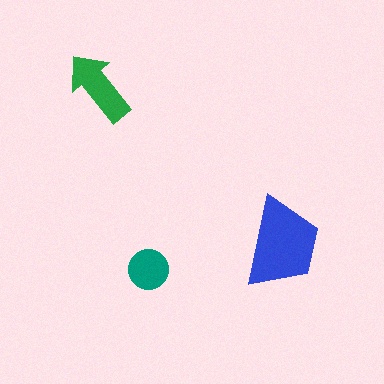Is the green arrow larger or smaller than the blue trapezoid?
Smaller.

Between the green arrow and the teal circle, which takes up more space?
The green arrow.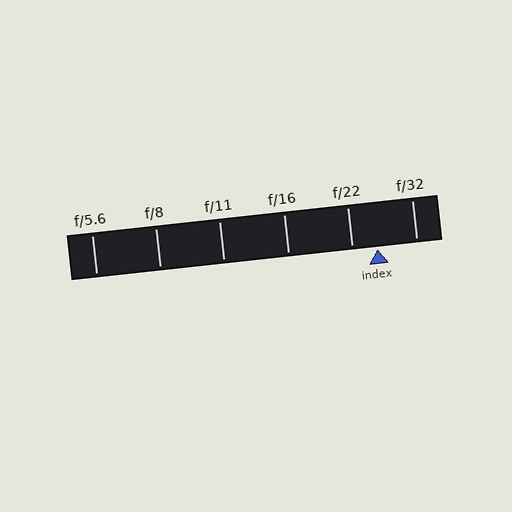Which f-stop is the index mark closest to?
The index mark is closest to f/22.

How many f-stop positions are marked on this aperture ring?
There are 6 f-stop positions marked.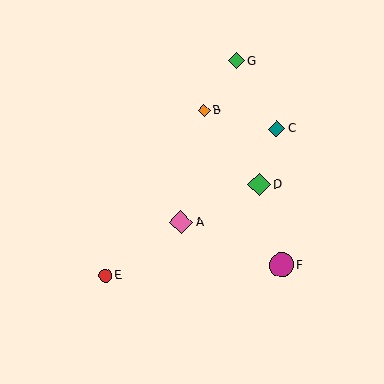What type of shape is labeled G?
Shape G is a green diamond.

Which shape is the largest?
The magenta circle (labeled F) is the largest.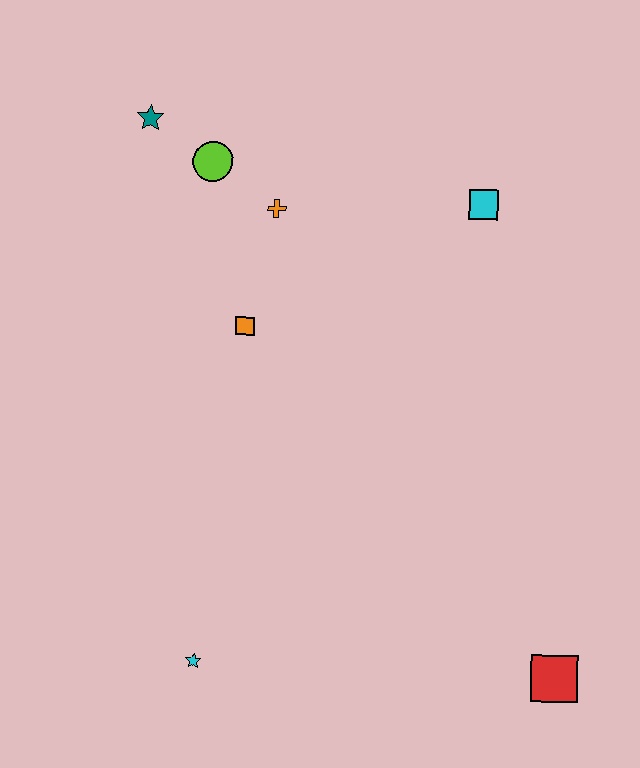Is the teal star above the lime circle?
Yes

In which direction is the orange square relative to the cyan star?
The orange square is above the cyan star.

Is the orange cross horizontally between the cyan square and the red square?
No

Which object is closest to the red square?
The cyan star is closest to the red square.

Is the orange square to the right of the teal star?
Yes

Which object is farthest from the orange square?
The red square is farthest from the orange square.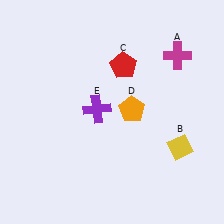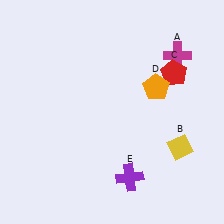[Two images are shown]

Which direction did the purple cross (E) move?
The purple cross (E) moved down.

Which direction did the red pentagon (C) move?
The red pentagon (C) moved right.